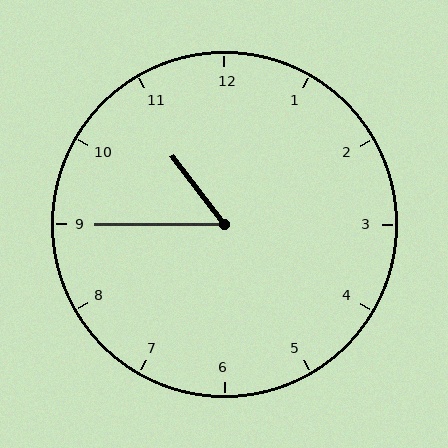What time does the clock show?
10:45.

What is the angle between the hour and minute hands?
Approximately 52 degrees.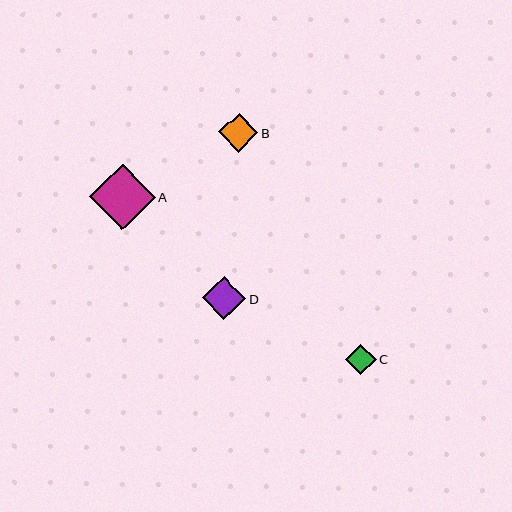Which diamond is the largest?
Diamond A is the largest with a size of approximately 66 pixels.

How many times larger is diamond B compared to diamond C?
Diamond B is approximately 1.3 times the size of diamond C.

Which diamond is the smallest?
Diamond C is the smallest with a size of approximately 31 pixels.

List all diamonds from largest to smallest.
From largest to smallest: A, D, B, C.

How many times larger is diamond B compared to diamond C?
Diamond B is approximately 1.3 times the size of diamond C.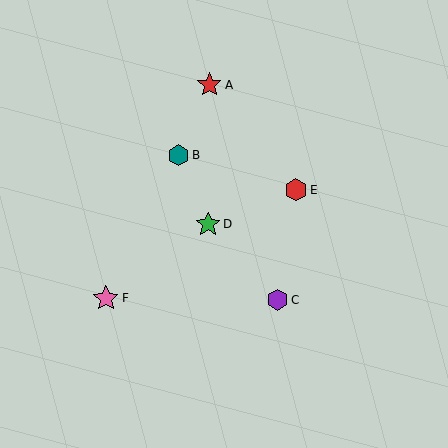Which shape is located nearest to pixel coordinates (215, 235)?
The green star (labeled D) at (208, 224) is nearest to that location.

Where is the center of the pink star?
The center of the pink star is at (106, 298).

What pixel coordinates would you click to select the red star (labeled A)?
Click at (209, 85) to select the red star A.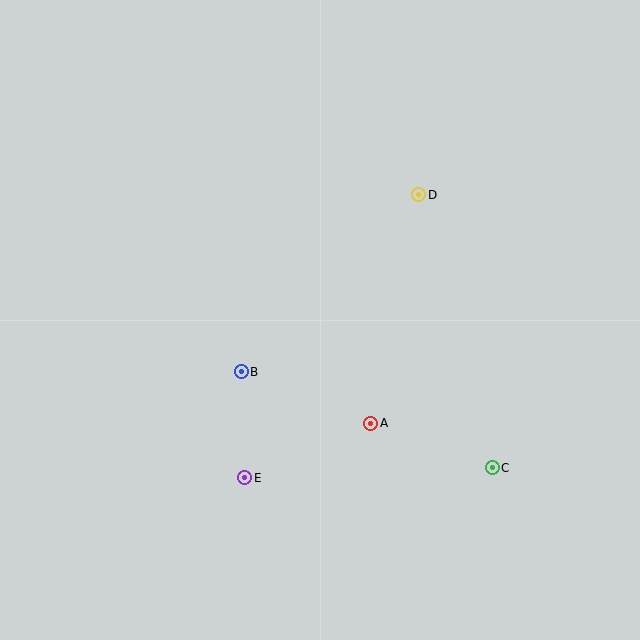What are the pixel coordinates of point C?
Point C is at (492, 468).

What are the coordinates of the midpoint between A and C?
The midpoint between A and C is at (431, 445).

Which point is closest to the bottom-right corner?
Point C is closest to the bottom-right corner.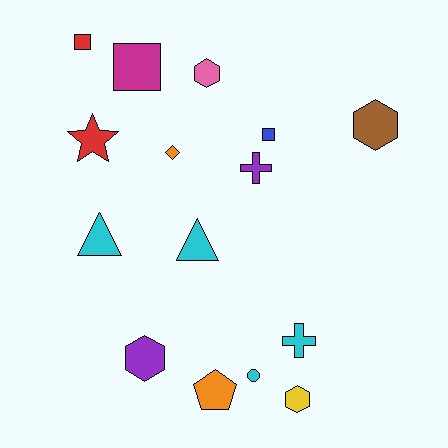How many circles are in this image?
There is 1 circle.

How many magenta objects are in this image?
There is 1 magenta object.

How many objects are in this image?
There are 15 objects.